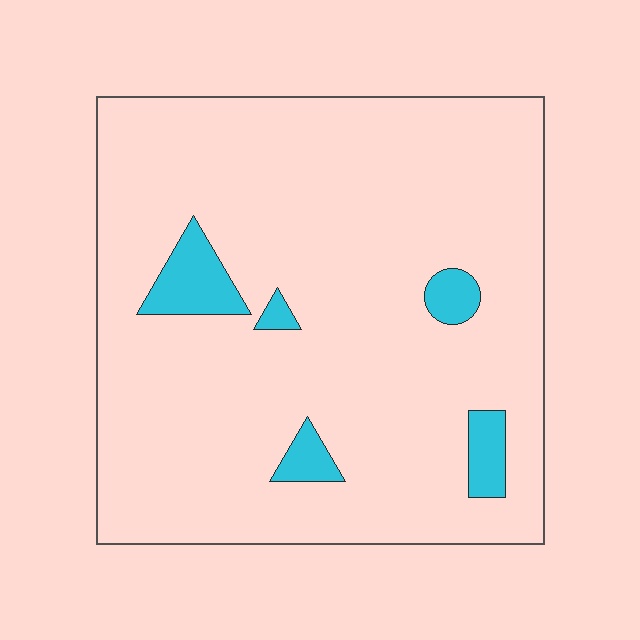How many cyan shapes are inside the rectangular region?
5.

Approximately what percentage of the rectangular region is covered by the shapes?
Approximately 10%.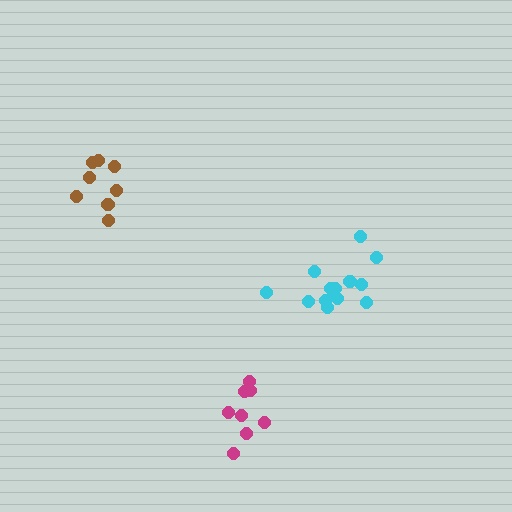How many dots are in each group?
Group 1: 14 dots, Group 2: 9 dots, Group 3: 8 dots (31 total).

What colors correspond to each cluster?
The clusters are colored: cyan, brown, magenta.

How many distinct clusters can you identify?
There are 3 distinct clusters.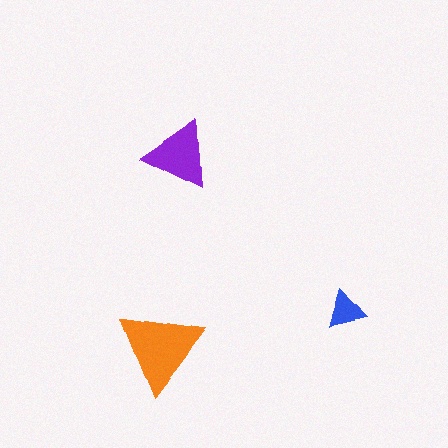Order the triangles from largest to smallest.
the orange one, the purple one, the blue one.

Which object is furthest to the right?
The blue triangle is rightmost.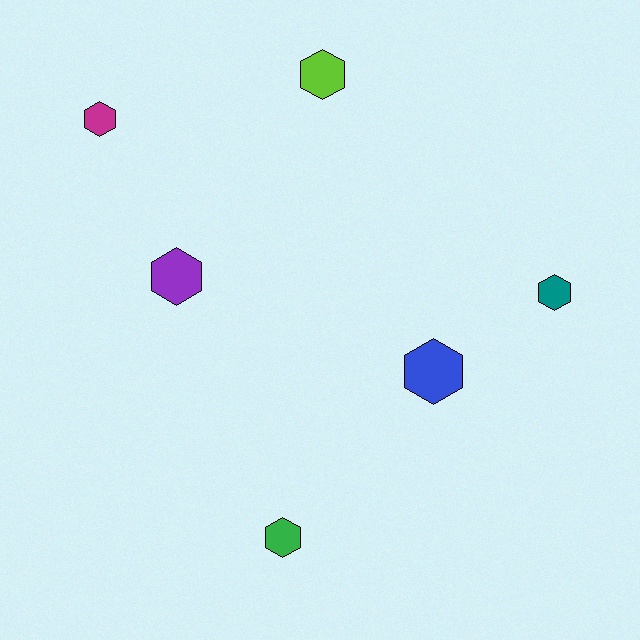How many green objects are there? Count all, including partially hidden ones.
There is 1 green object.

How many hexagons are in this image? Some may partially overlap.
There are 6 hexagons.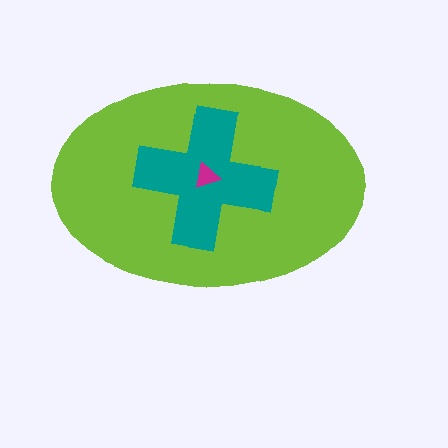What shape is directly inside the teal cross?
The magenta triangle.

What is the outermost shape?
The lime ellipse.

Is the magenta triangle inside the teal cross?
Yes.